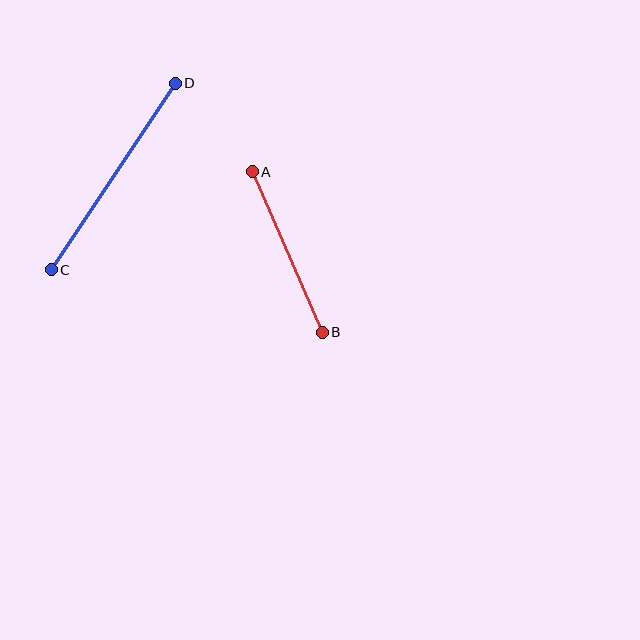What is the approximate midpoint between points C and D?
The midpoint is at approximately (113, 176) pixels.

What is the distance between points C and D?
The distance is approximately 224 pixels.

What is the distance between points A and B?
The distance is approximately 175 pixels.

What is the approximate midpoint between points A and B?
The midpoint is at approximately (287, 252) pixels.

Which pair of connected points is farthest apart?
Points C and D are farthest apart.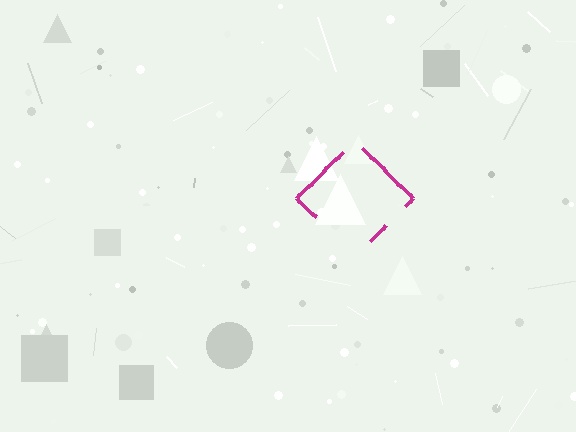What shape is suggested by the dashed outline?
The dashed outline suggests a diamond.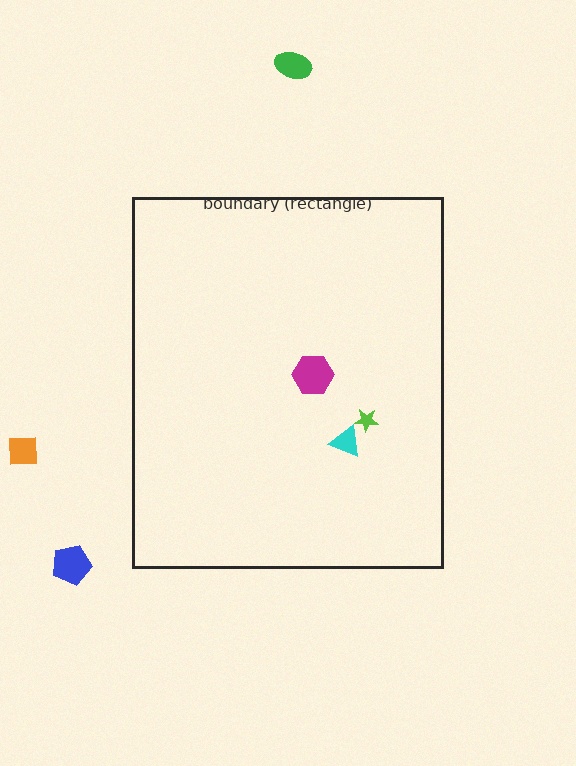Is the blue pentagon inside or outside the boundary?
Outside.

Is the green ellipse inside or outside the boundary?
Outside.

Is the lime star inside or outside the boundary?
Inside.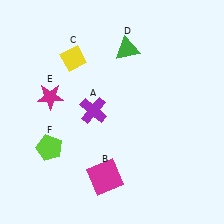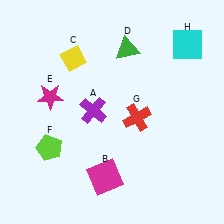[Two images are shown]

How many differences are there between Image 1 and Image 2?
There are 2 differences between the two images.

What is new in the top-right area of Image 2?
A cyan square (H) was added in the top-right area of Image 2.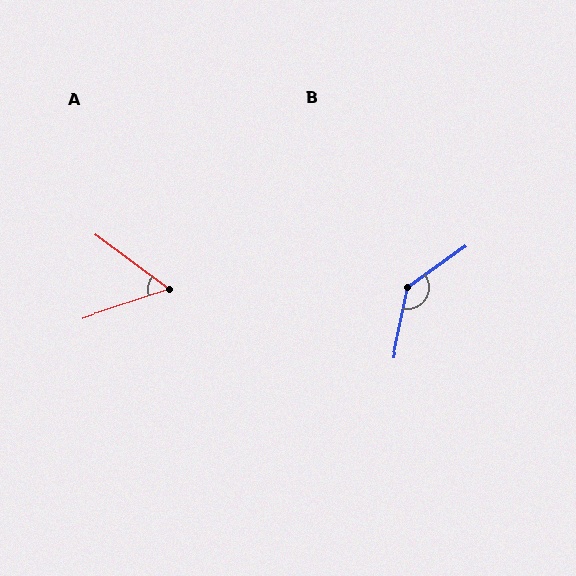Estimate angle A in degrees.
Approximately 55 degrees.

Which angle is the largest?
B, at approximately 137 degrees.